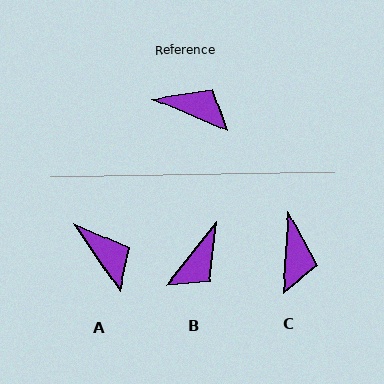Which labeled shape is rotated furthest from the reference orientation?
B, about 105 degrees away.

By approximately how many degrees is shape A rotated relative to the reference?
Approximately 33 degrees clockwise.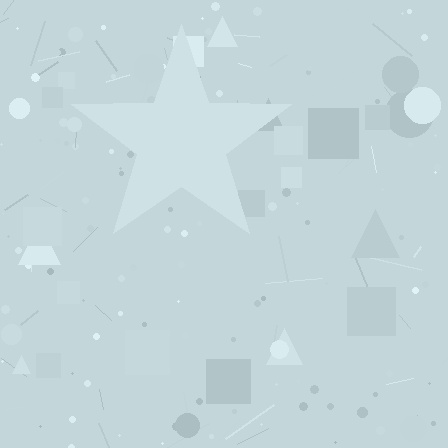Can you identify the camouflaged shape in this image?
The camouflaged shape is a star.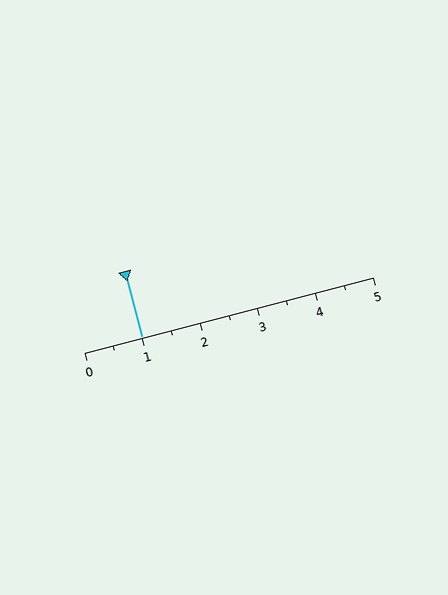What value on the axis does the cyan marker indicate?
The marker indicates approximately 1.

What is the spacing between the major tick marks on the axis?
The major ticks are spaced 1 apart.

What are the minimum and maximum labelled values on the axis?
The axis runs from 0 to 5.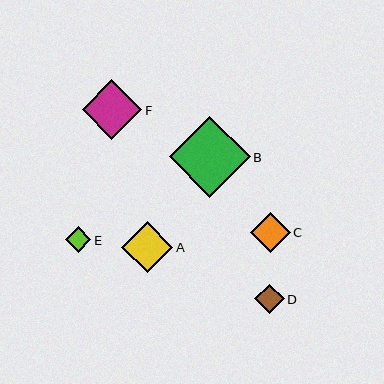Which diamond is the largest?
Diamond B is the largest with a size of approximately 81 pixels.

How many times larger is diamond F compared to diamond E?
Diamond F is approximately 2.4 times the size of diamond E.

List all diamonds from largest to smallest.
From largest to smallest: B, F, A, C, D, E.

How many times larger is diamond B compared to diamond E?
Diamond B is approximately 3.2 times the size of diamond E.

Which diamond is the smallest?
Diamond E is the smallest with a size of approximately 25 pixels.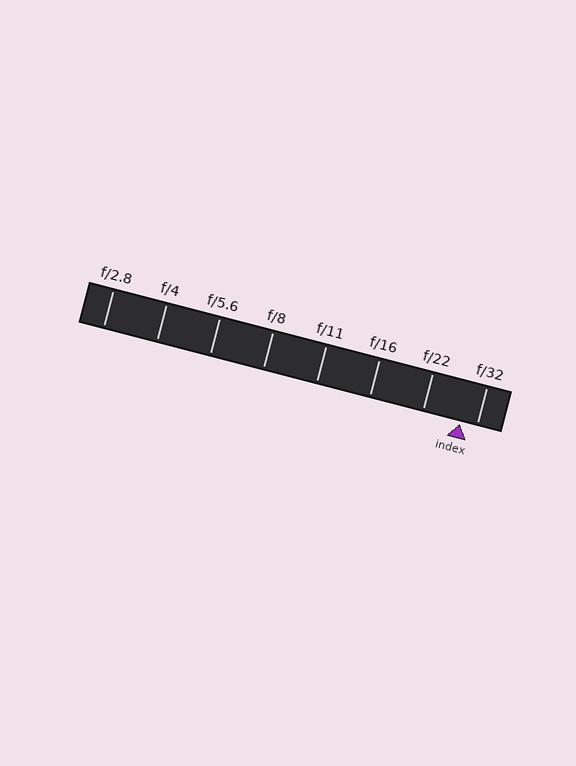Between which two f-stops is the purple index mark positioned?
The index mark is between f/22 and f/32.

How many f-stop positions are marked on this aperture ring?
There are 8 f-stop positions marked.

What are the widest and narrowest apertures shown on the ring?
The widest aperture shown is f/2.8 and the narrowest is f/32.